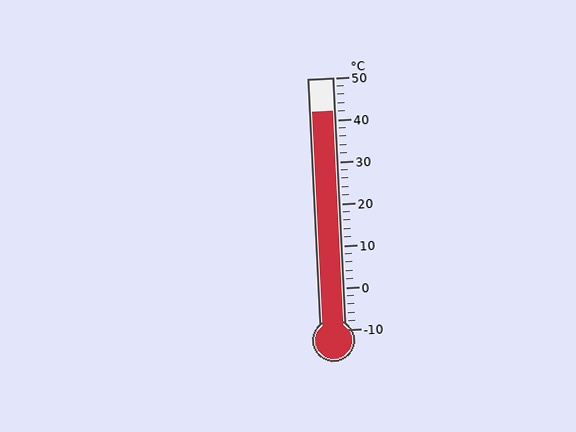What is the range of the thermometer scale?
The thermometer scale ranges from -10°C to 50°C.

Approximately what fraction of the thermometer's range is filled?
The thermometer is filled to approximately 85% of its range.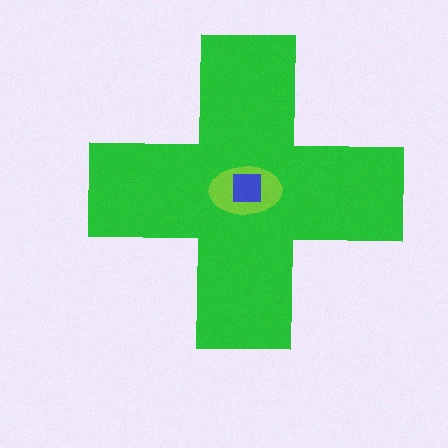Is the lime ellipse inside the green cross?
Yes.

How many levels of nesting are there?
3.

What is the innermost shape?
The blue square.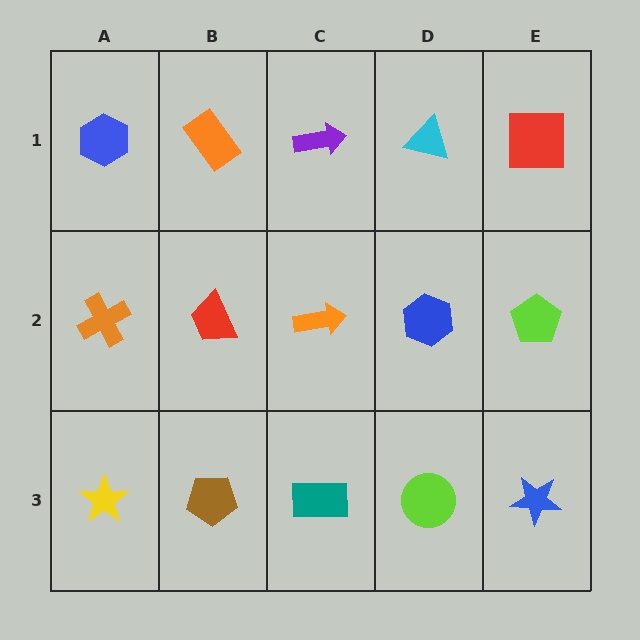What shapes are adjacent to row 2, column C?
A purple arrow (row 1, column C), a teal rectangle (row 3, column C), a red trapezoid (row 2, column B), a blue hexagon (row 2, column D).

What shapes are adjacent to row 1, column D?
A blue hexagon (row 2, column D), a purple arrow (row 1, column C), a red square (row 1, column E).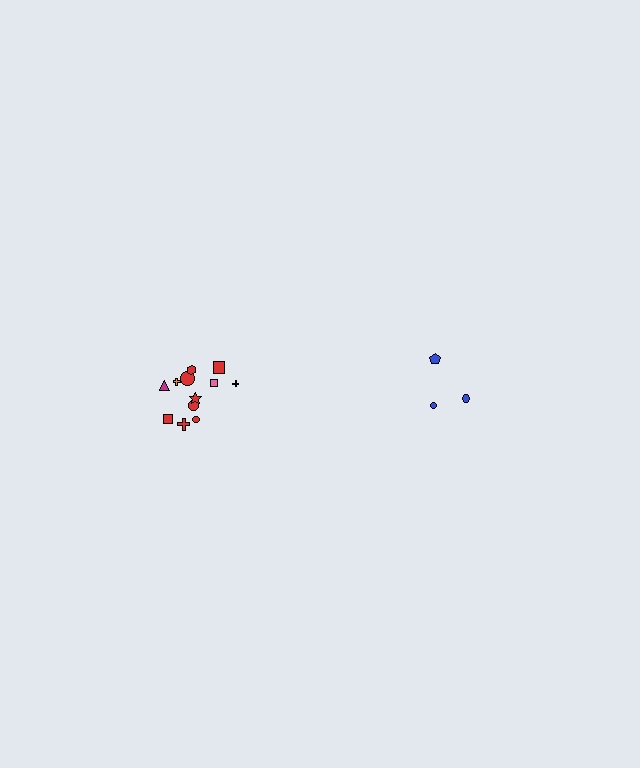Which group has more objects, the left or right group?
The left group.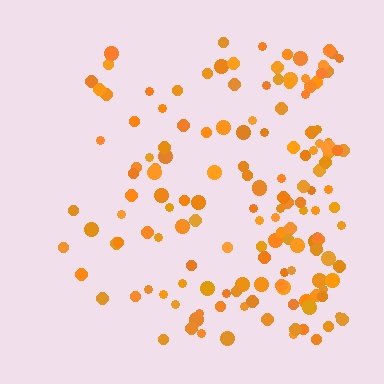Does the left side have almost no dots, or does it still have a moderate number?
Still a moderate number, just noticeably fewer than the right.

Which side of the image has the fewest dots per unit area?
The left.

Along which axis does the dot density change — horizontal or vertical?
Horizontal.